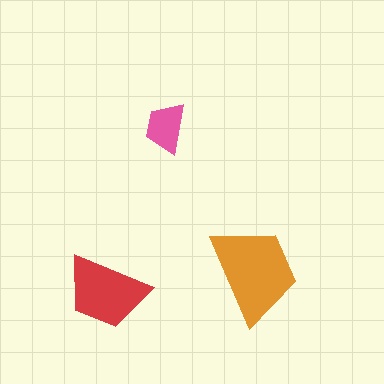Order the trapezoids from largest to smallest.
the orange one, the red one, the pink one.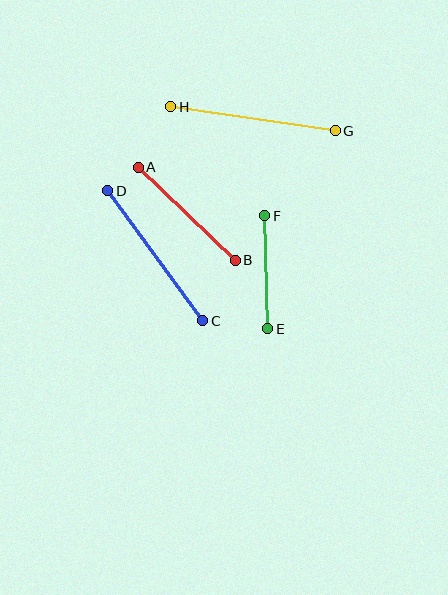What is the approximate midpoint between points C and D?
The midpoint is at approximately (155, 256) pixels.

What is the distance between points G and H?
The distance is approximately 166 pixels.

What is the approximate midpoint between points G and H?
The midpoint is at approximately (253, 119) pixels.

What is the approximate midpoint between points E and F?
The midpoint is at approximately (266, 272) pixels.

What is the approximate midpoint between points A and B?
The midpoint is at approximately (187, 214) pixels.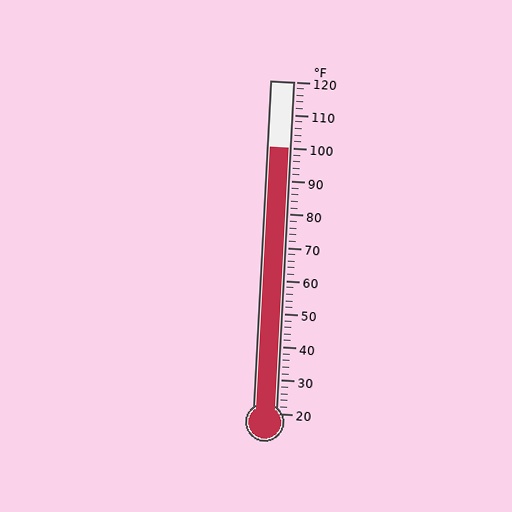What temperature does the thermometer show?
The thermometer shows approximately 100°F.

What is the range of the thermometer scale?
The thermometer scale ranges from 20°F to 120°F.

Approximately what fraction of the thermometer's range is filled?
The thermometer is filled to approximately 80% of its range.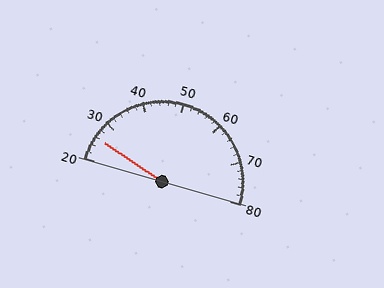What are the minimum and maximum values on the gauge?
The gauge ranges from 20 to 80.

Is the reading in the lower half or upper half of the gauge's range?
The reading is in the lower half of the range (20 to 80).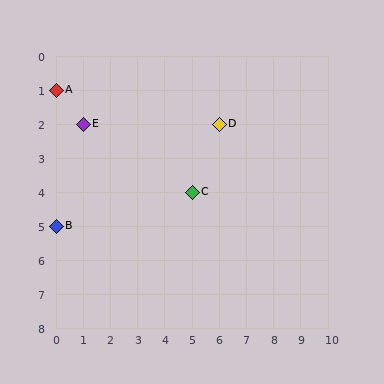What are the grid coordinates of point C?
Point C is at grid coordinates (5, 4).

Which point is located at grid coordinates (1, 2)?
Point E is at (1, 2).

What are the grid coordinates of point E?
Point E is at grid coordinates (1, 2).